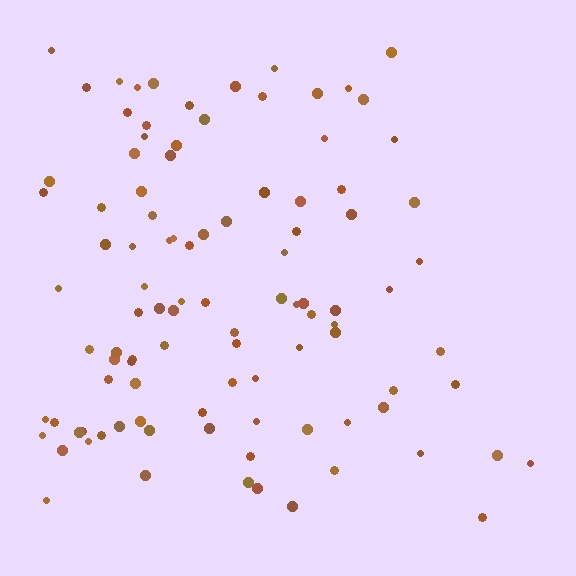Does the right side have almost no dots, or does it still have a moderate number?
Still a moderate number, just noticeably fewer than the left.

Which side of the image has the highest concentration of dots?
The left.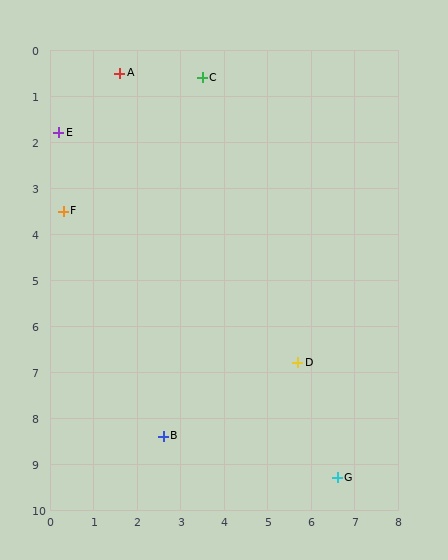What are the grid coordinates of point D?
Point D is at approximately (5.7, 6.8).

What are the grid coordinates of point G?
Point G is at approximately (6.6, 9.3).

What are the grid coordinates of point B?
Point B is at approximately (2.6, 8.4).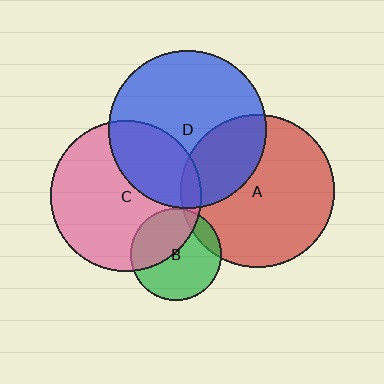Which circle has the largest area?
Circle D (blue).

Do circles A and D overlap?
Yes.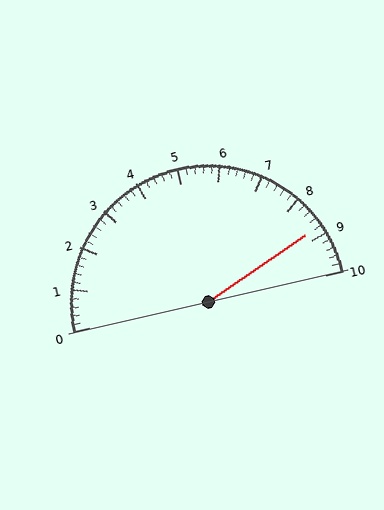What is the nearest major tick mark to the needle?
The nearest major tick mark is 9.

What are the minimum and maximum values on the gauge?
The gauge ranges from 0 to 10.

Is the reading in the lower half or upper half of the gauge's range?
The reading is in the upper half of the range (0 to 10).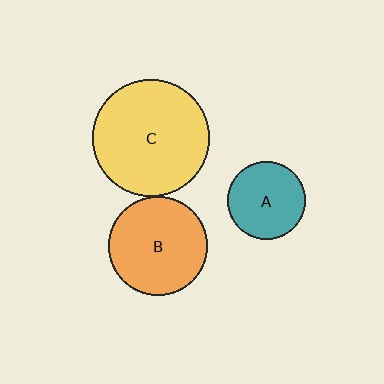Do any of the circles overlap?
No, none of the circles overlap.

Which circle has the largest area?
Circle C (yellow).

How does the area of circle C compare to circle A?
Approximately 2.3 times.